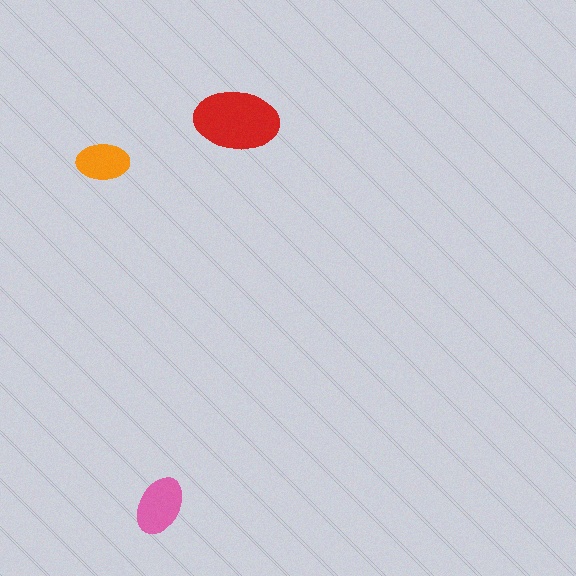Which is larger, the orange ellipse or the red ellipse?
The red one.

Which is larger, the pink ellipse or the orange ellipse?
The pink one.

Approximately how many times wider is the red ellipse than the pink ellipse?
About 1.5 times wider.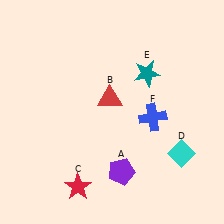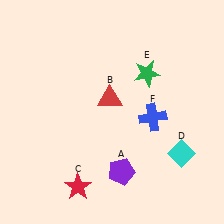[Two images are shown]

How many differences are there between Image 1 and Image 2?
There is 1 difference between the two images.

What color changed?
The star (E) changed from teal in Image 1 to green in Image 2.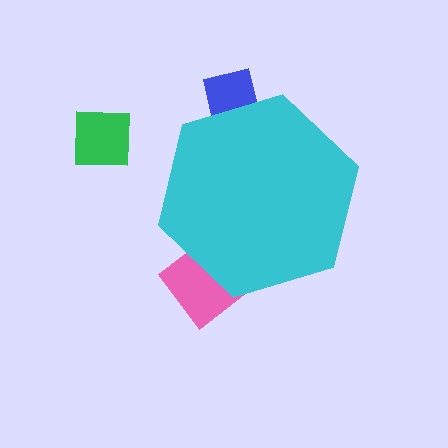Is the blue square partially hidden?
Yes, the blue square is partially hidden behind the cyan hexagon.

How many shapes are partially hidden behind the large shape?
2 shapes are partially hidden.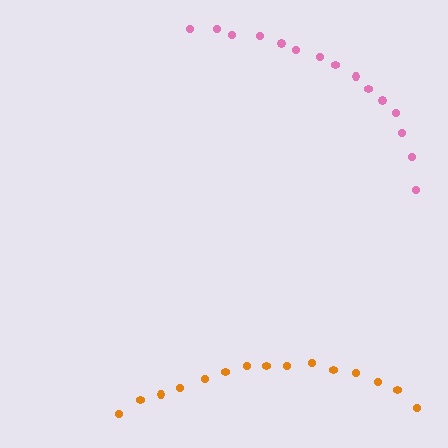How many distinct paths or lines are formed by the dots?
There are 2 distinct paths.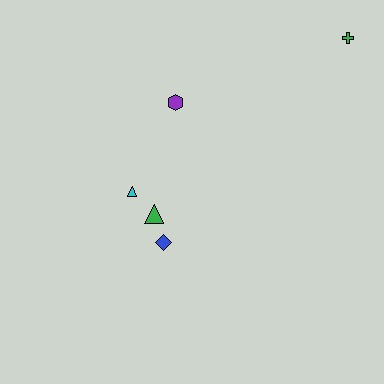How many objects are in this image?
There are 5 objects.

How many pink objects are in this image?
There are no pink objects.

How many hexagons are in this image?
There is 1 hexagon.